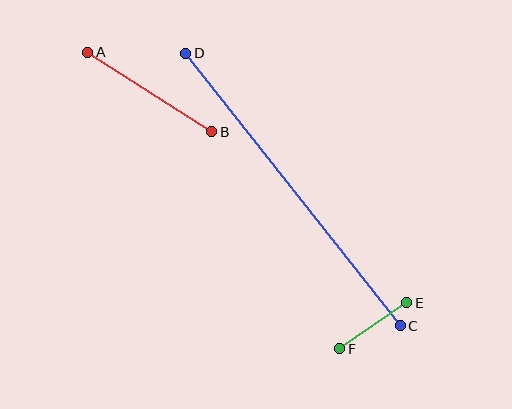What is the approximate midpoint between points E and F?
The midpoint is at approximately (373, 326) pixels.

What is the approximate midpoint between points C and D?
The midpoint is at approximately (293, 190) pixels.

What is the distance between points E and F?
The distance is approximately 81 pixels.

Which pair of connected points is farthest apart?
Points C and D are farthest apart.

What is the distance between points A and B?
The distance is approximately 147 pixels.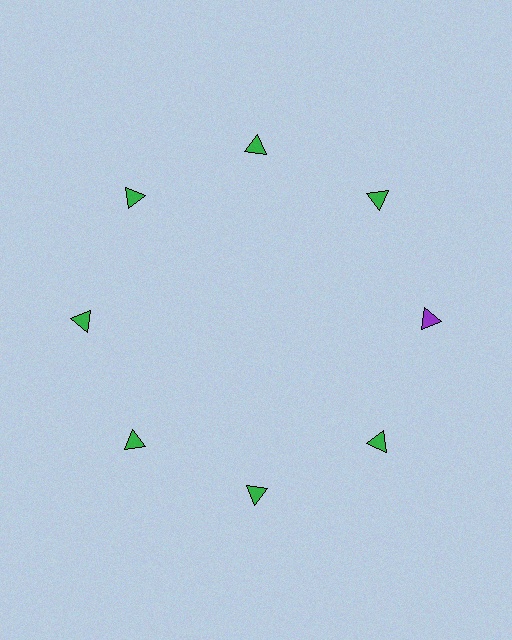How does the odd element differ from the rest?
It has a different color: purple instead of green.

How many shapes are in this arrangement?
There are 8 shapes arranged in a ring pattern.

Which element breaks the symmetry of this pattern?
The purple triangle at roughly the 3 o'clock position breaks the symmetry. All other shapes are green triangles.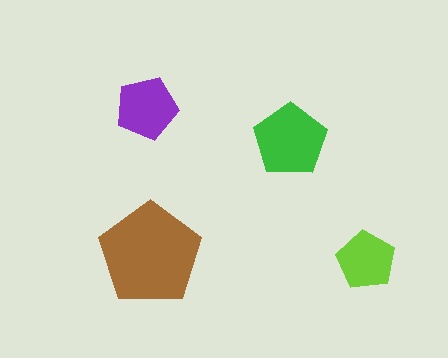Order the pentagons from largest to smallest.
the brown one, the green one, the purple one, the lime one.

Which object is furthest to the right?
The lime pentagon is rightmost.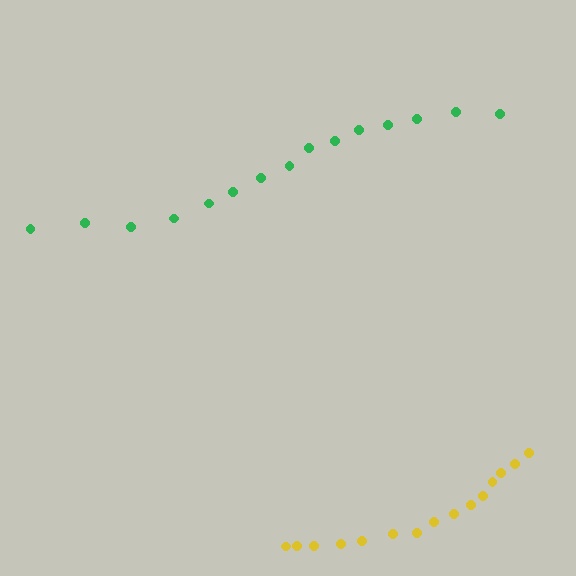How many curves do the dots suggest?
There are 2 distinct paths.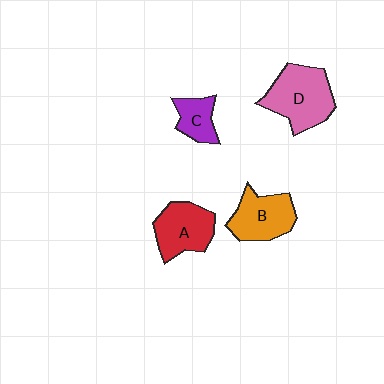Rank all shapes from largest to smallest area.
From largest to smallest: D (pink), B (orange), A (red), C (purple).